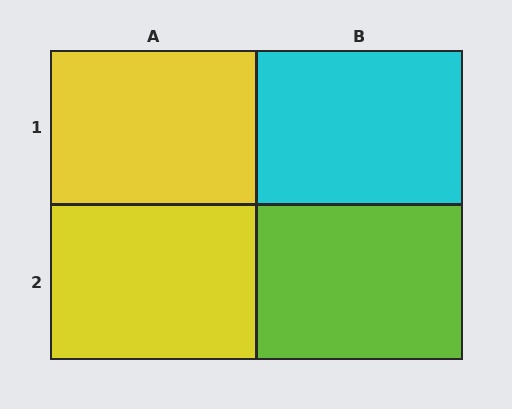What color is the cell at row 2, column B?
Lime.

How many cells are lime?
1 cell is lime.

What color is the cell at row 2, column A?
Yellow.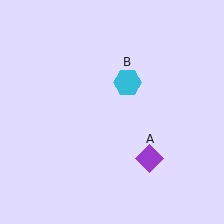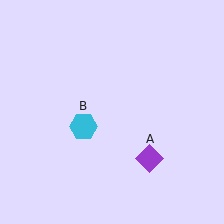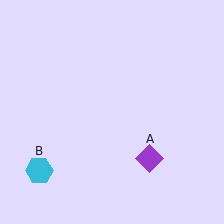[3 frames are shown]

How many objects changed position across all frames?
1 object changed position: cyan hexagon (object B).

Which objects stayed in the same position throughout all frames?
Purple diamond (object A) remained stationary.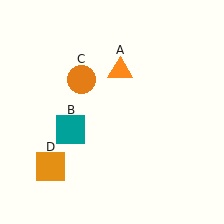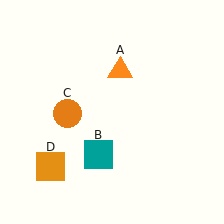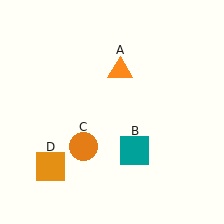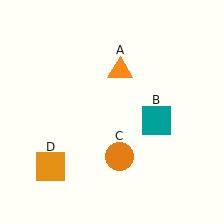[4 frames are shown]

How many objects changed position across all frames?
2 objects changed position: teal square (object B), orange circle (object C).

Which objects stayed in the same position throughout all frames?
Orange triangle (object A) and orange square (object D) remained stationary.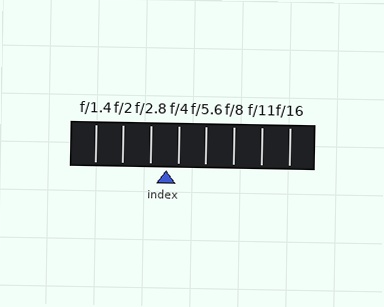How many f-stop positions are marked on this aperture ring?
There are 8 f-stop positions marked.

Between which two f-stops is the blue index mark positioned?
The index mark is between f/2.8 and f/4.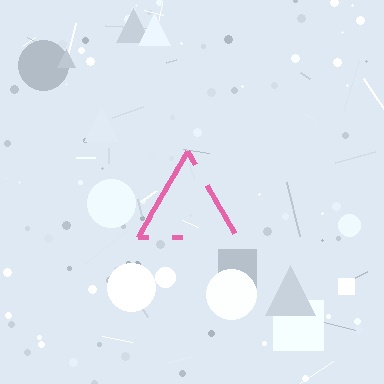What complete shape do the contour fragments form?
The contour fragments form a triangle.